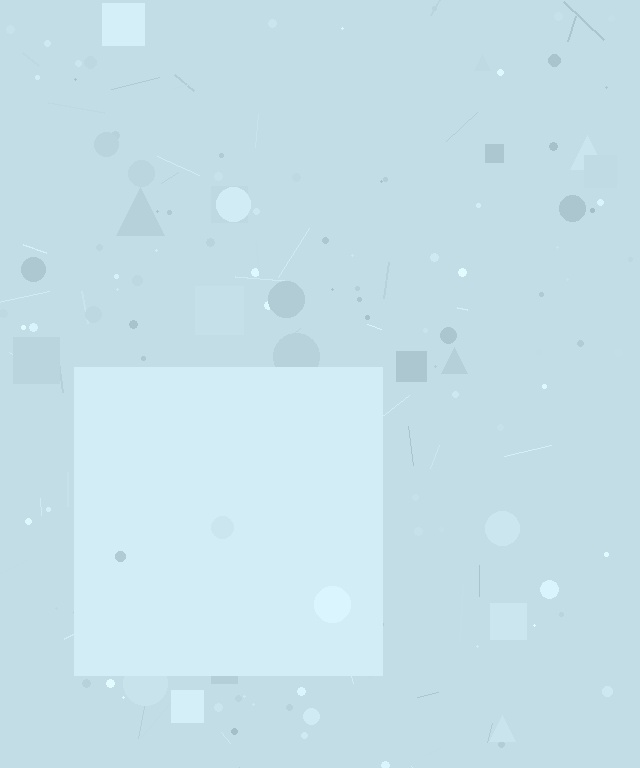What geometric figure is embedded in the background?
A square is embedded in the background.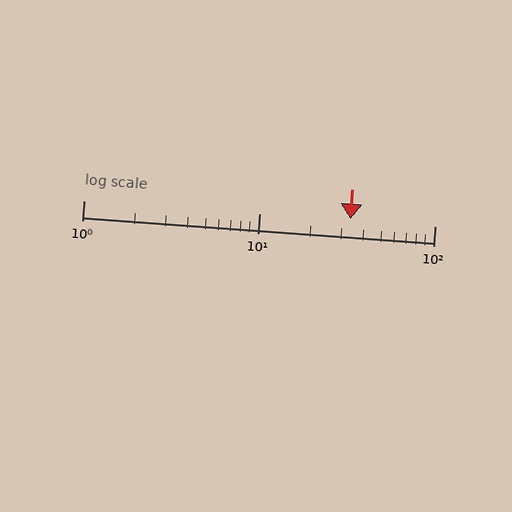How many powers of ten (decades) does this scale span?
The scale spans 2 decades, from 1 to 100.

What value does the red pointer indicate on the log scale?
The pointer indicates approximately 33.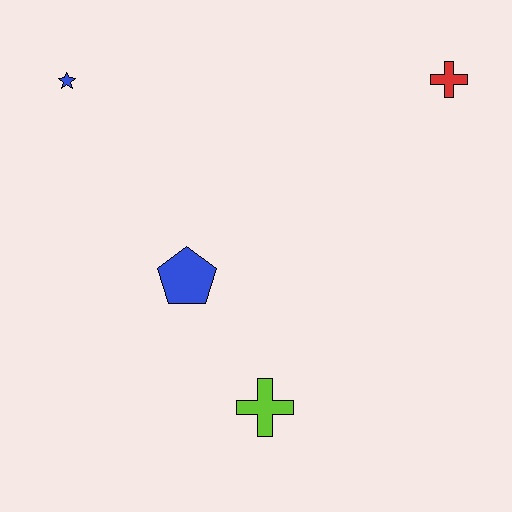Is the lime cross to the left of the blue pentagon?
No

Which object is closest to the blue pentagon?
The lime cross is closest to the blue pentagon.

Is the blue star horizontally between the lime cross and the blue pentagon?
No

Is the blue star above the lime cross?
Yes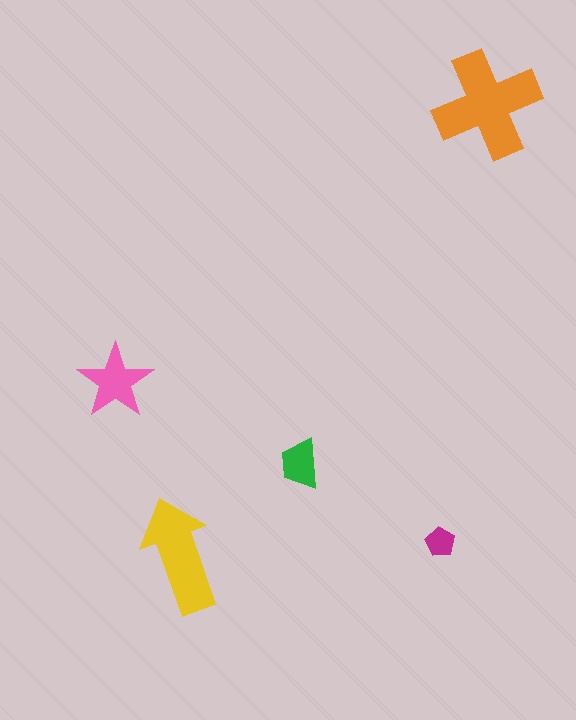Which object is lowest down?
The yellow arrow is bottommost.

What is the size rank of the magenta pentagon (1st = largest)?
5th.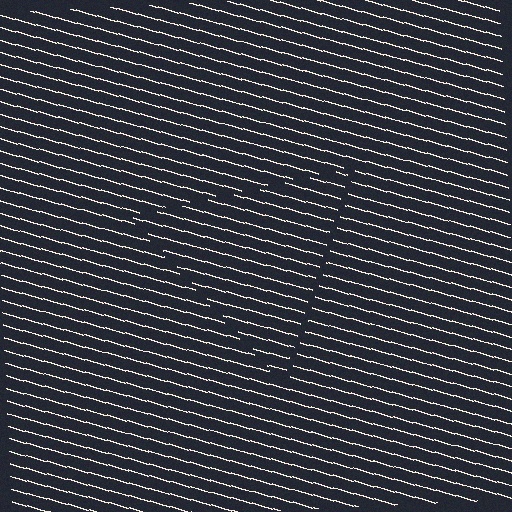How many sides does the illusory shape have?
3 sides — the line-ends trace a triangle.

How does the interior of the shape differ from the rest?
The interior of the shape contains the same grating, shifted by half a period — the contour is defined by the phase discontinuity where line-ends from the inner and outer gratings abut.